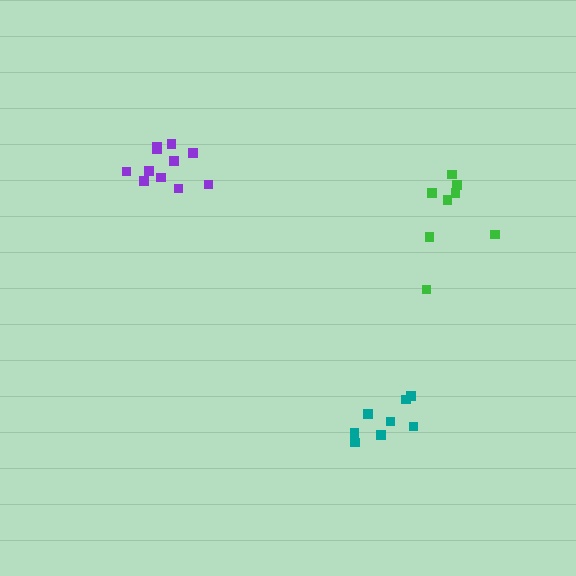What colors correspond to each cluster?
The clusters are colored: green, purple, teal.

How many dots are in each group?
Group 1: 8 dots, Group 2: 11 dots, Group 3: 8 dots (27 total).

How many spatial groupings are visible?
There are 3 spatial groupings.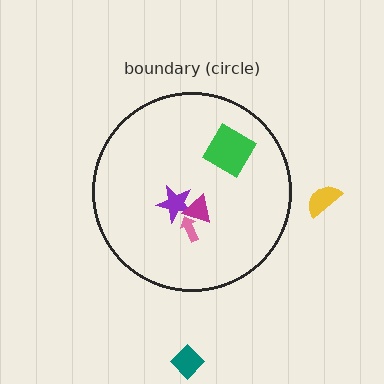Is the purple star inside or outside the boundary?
Inside.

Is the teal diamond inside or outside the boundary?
Outside.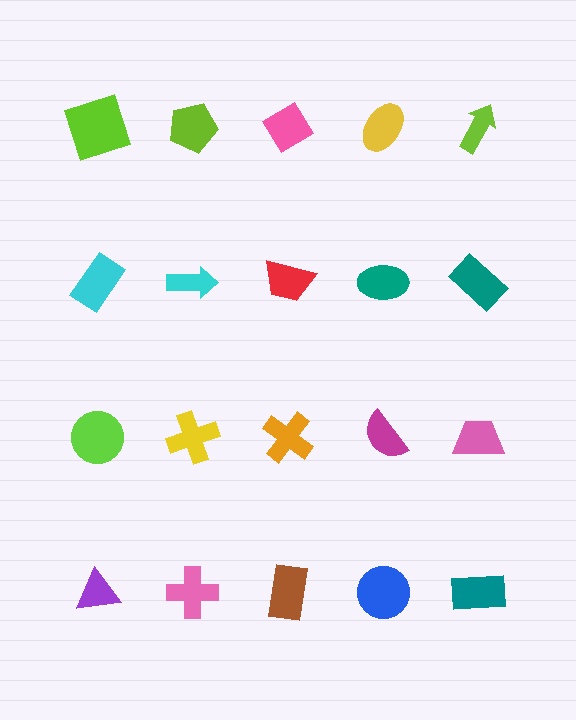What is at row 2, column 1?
A cyan rectangle.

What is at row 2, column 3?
A red trapezoid.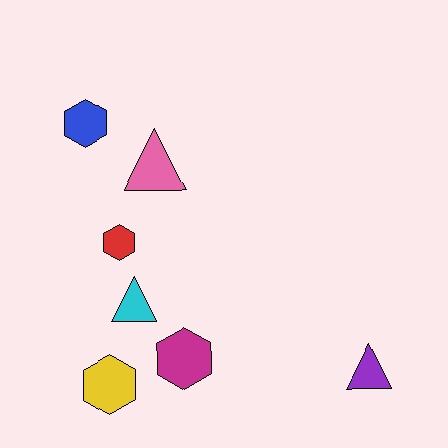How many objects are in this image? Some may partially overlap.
There are 7 objects.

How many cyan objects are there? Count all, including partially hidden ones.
There is 1 cyan object.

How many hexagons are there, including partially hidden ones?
There are 4 hexagons.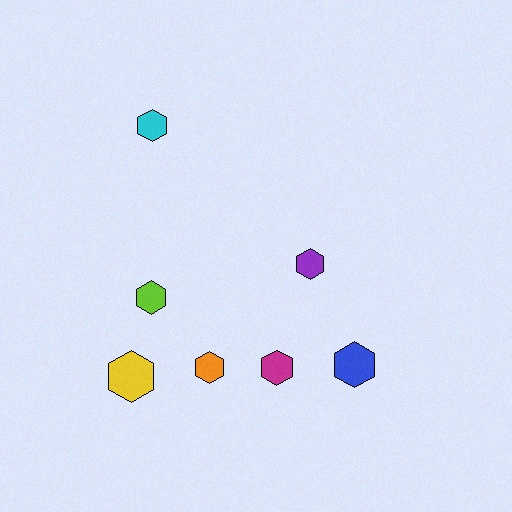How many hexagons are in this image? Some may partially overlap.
There are 7 hexagons.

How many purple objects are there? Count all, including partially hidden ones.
There is 1 purple object.